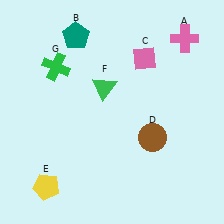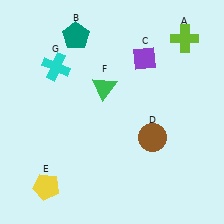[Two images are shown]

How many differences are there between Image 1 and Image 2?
There are 3 differences between the two images.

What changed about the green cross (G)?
In Image 1, G is green. In Image 2, it changed to cyan.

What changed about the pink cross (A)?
In Image 1, A is pink. In Image 2, it changed to lime.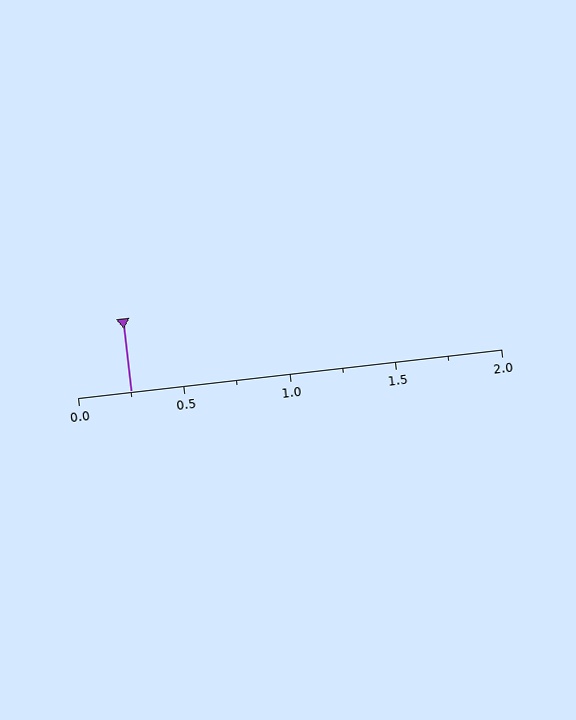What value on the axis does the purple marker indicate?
The marker indicates approximately 0.25.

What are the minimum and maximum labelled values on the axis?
The axis runs from 0.0 to 2.0.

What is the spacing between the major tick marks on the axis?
The major ticks are spaced 0.5 apart.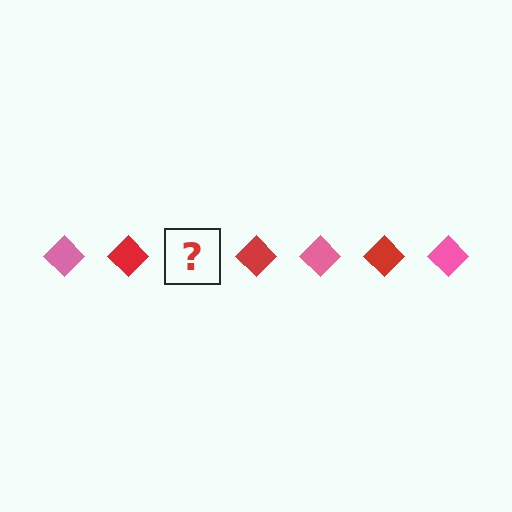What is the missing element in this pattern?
The missing element is a pink diamond.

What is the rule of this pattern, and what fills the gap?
The rule is that the pattern cycles through pink, red diamonds. The gap should be filled with a pink diamond.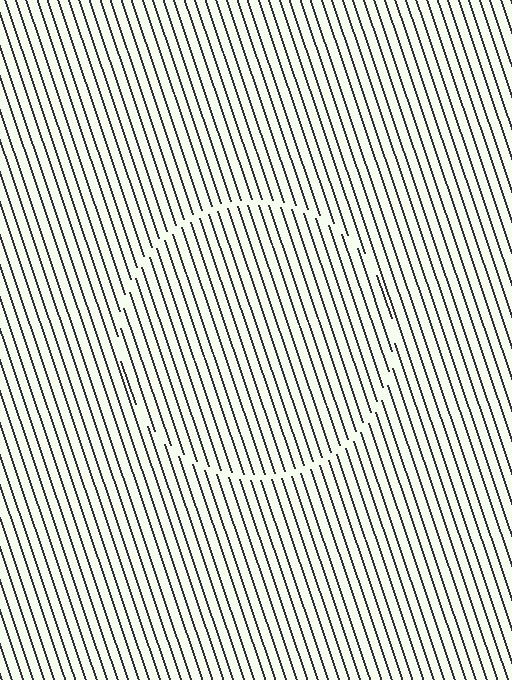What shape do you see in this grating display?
An illusory circle. The interior of the shape contains the same grating, shifted by half a period — the contour is defined by the phase discontinuity where line-ends from the inner and outer gratings abut.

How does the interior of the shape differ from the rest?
The interior of the shape contains the same grating, shifted by half a period — the contour is defined by the phase discontinuity where line-ends from the inner and outer gratings abut.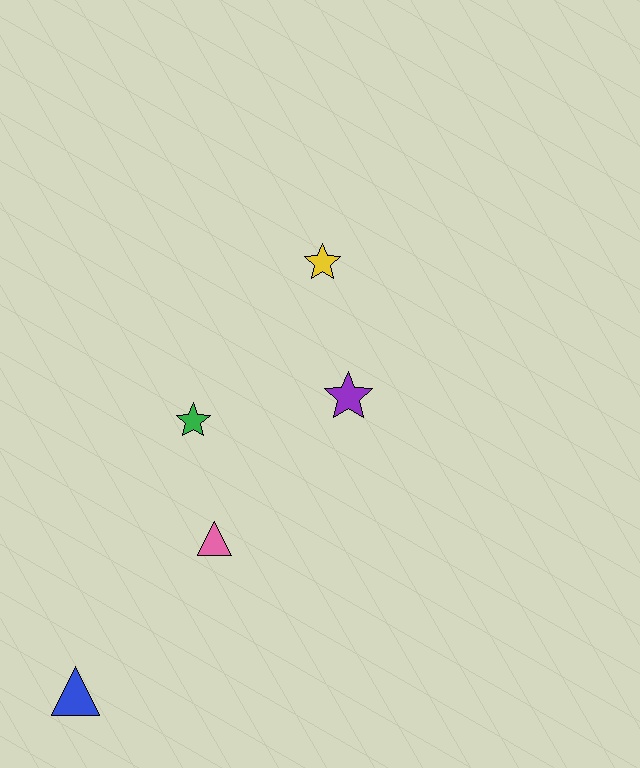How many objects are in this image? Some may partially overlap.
There are 5 objects.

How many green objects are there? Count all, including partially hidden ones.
There is 1 green object.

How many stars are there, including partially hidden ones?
There are 3 stars.